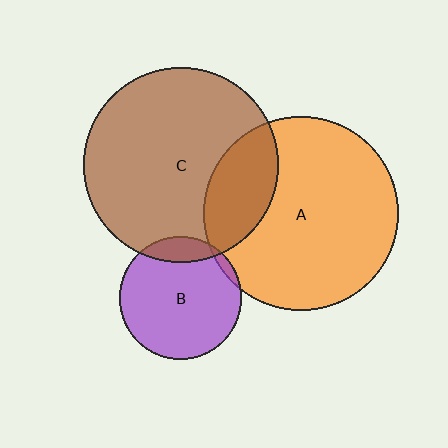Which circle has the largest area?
Circle C (brown).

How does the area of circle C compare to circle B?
Approximately 2.5 times.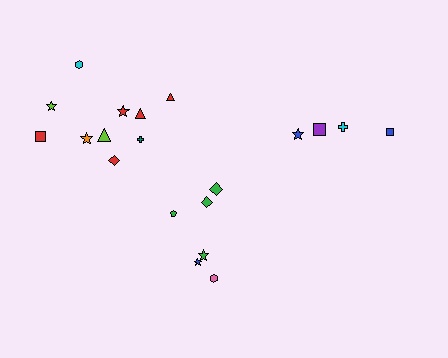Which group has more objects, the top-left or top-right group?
The top-left group.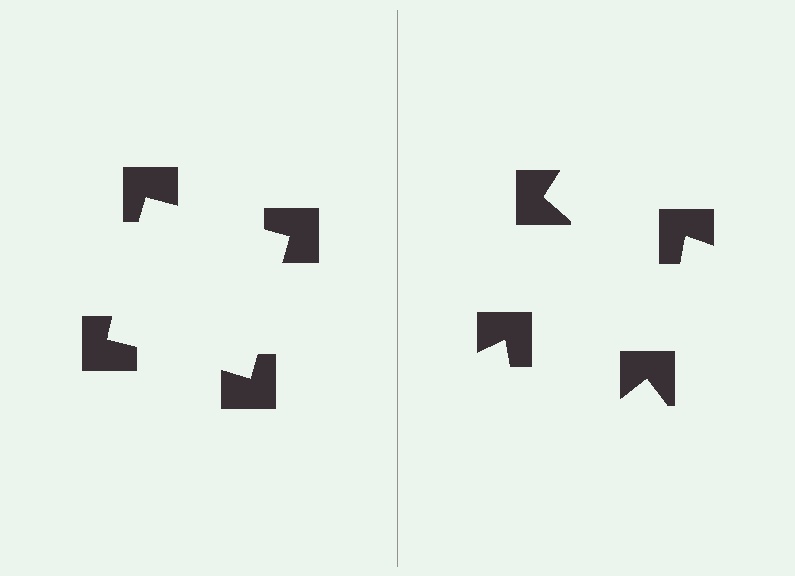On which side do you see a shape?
An illusory square appears on the left side. On the right side the wedge cuts are rotated, so no coherent shape forms.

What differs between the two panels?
The notched squares are positioned identically on both sides; only the wedge orientations differ. On the left they align to a square; on the right they are misaligned.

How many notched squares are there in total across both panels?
8 — 4 on each side.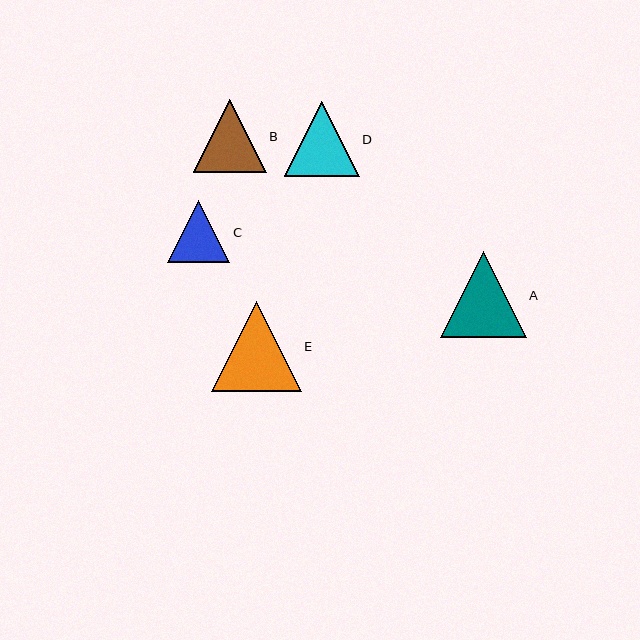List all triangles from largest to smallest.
From largest to smallest: E, A, D, B, C.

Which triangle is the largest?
Triangle E is the largest with a size of approximately 90 pixels.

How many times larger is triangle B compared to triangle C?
Triangle B is approximately 1.2 times the size of triangle C.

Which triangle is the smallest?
Triangle C is the smallest with a size of approximately 62 pixels.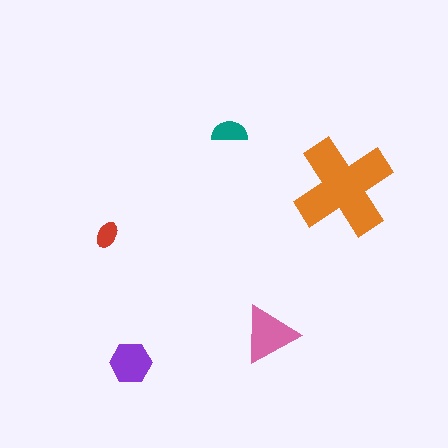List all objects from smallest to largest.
The red ellipse, the teal semicircle, the purple hexagon, the pink triangle, the orange cross.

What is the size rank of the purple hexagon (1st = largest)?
3rd.